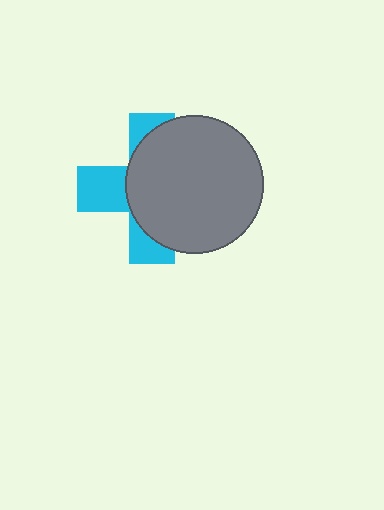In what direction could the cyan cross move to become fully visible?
The cyan cross could move left. That would shift it out from behind the gray circle entirely.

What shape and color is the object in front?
The object in front is a gray circle.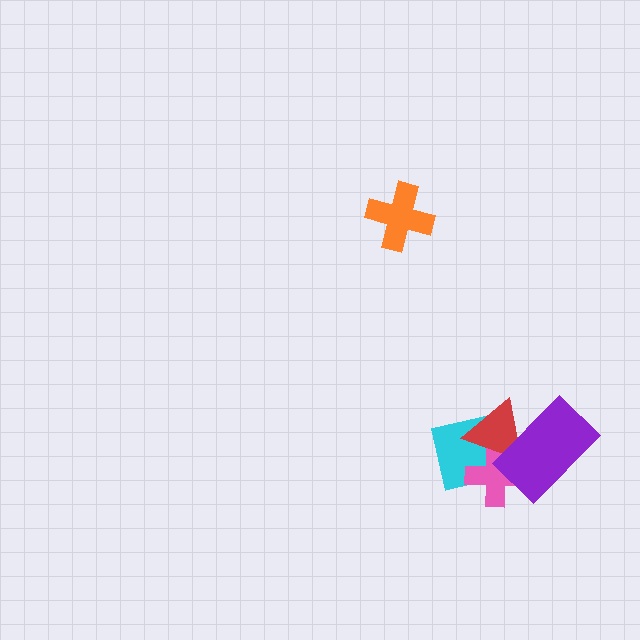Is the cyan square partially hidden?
Yes, it is partially covered by another shape.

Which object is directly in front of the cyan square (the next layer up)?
The pink cross is directly in front of the cyan square.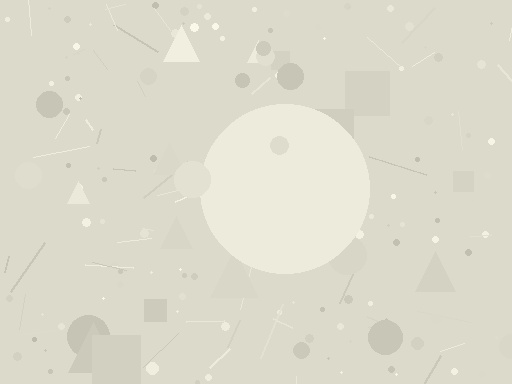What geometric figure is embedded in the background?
A circle is embedded in the background.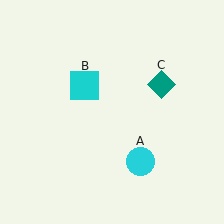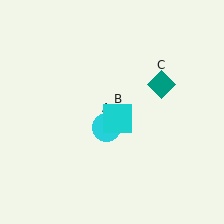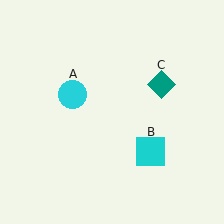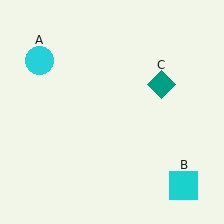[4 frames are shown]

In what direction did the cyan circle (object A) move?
The cyan circle (object A) moved up and to the left.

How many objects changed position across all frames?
2 objects changed position: cyan circle (object A), cyan square (object B).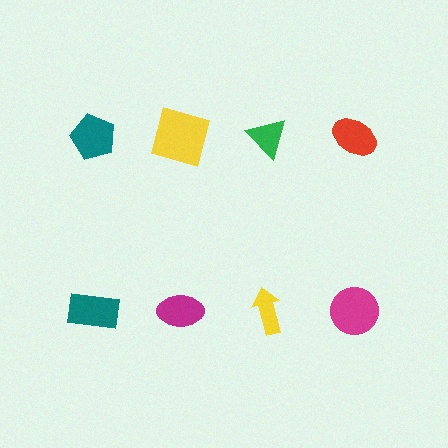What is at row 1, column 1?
A teal pentagon.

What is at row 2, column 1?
A teal rectangle.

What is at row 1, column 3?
A green triangle.